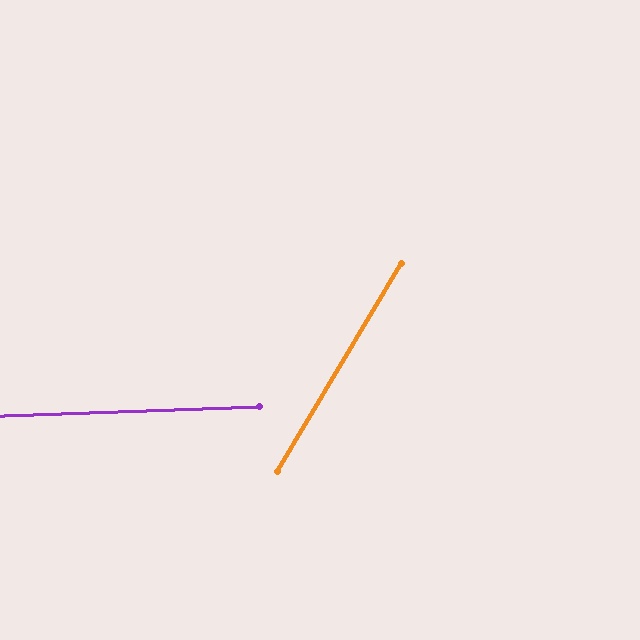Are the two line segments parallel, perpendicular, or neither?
Neither parallel nor perpendicular — they differ by about 57°.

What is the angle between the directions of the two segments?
Approximately 57 degrees.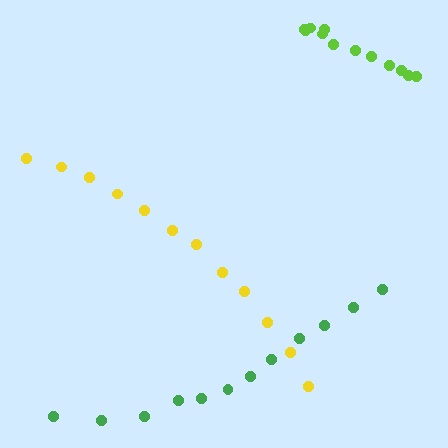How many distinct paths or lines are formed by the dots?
There are 3 distinct paths.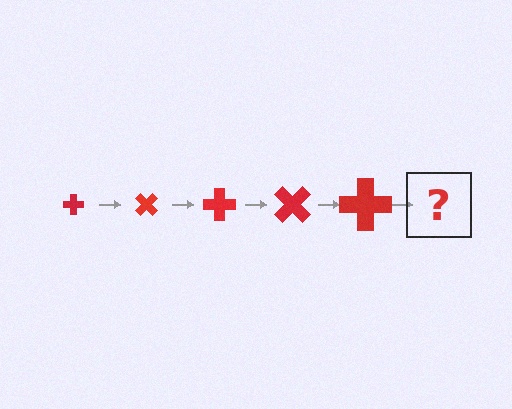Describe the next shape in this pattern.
It should be a cross, larger than the previous one and rotated 225 degrees from the start.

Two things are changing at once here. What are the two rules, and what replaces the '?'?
The two rules are that the cross grows larger each step and it rotates 45 degrees each step. The '?' should be a cross, larger than the previous one and rotated 225 degrees from the start.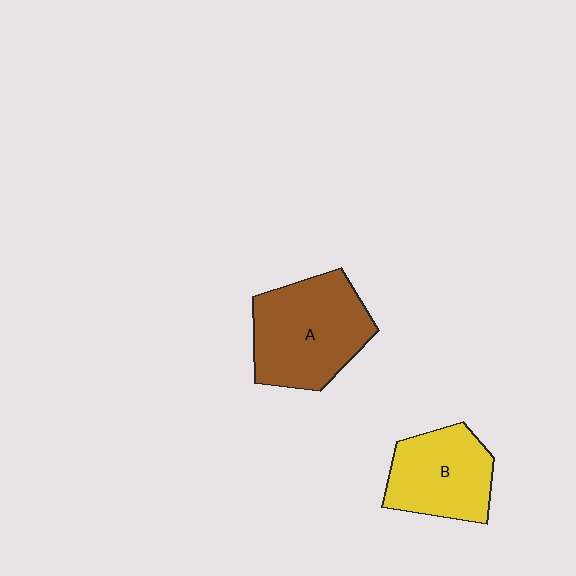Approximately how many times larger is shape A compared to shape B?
Approximately 1.3 times.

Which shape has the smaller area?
Shape B (yellow).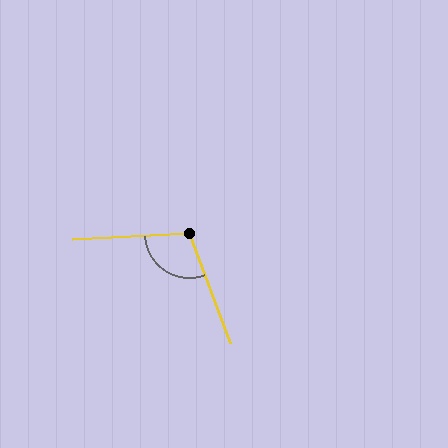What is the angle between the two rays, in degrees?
Approximately 107 degrees.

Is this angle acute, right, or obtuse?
It is obtuse.